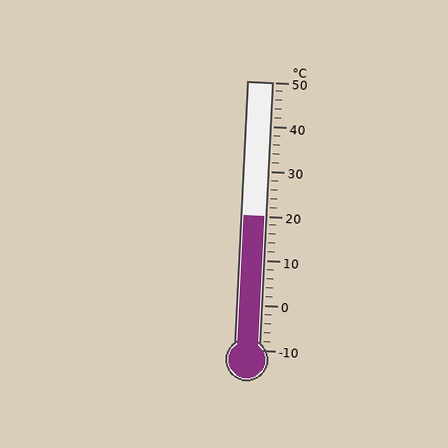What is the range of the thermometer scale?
The thermometer scale ranges from -10°C to 50°C.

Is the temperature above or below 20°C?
The temperature is at 20°C.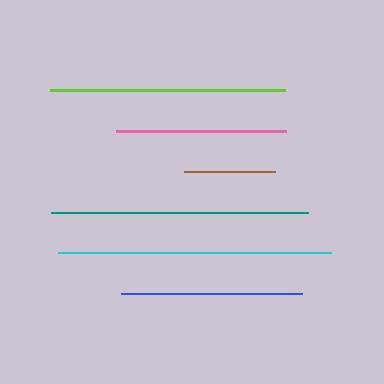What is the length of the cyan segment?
The cyan segment is approximately 273 pixels long.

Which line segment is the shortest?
The brown line is the shortest at approximately 90 pixels.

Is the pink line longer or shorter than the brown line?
The pink line is longer than the brown line.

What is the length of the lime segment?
The lime segment is approximately 235 pixels long.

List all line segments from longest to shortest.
From longest to shortest: cyan, teal, lime, blue, pink, brown.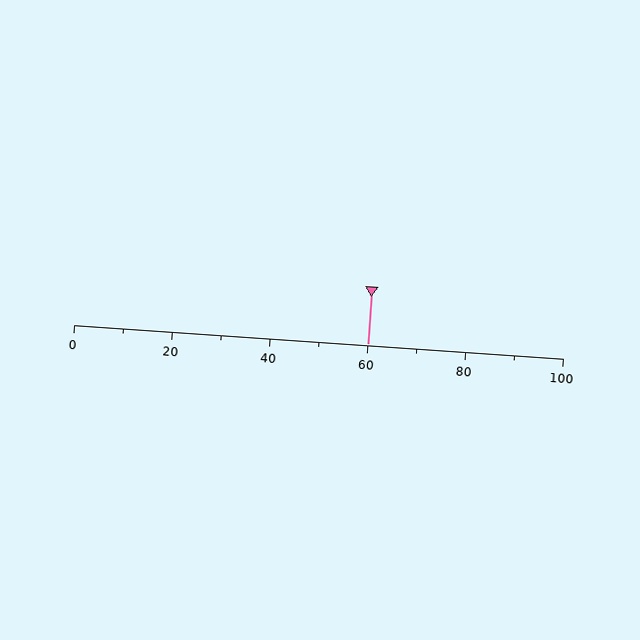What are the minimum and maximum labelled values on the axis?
The axis runs from 0 to 100.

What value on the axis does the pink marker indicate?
The marker indicates approximately 60.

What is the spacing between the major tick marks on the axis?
The major ticks are spaced 20 apart.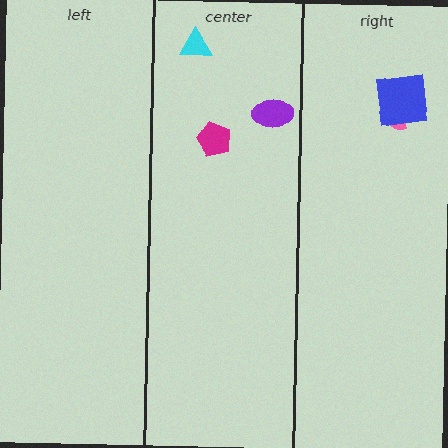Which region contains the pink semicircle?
The right region.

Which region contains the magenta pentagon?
The center region.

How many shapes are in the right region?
2.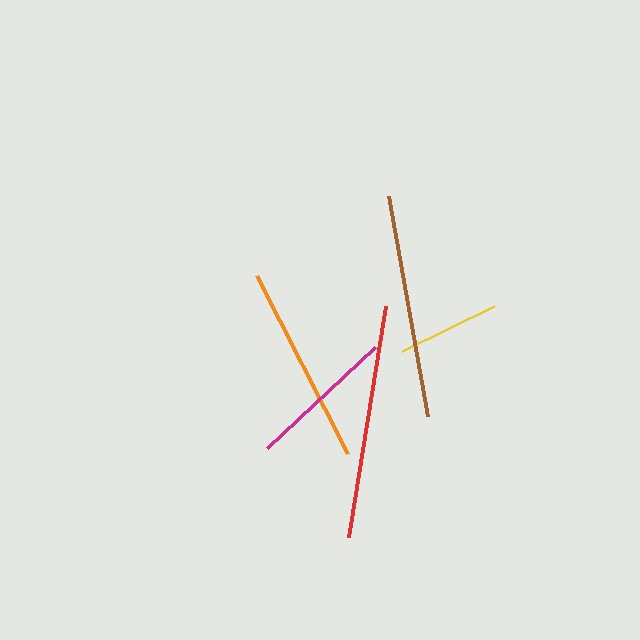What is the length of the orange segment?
The orange segment is approximately 201 pixels long.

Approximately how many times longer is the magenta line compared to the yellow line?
The magenta line is approximately 1.4 times the length of the yellow line.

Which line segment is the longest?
The red line is the longest at approximately 235 pixels.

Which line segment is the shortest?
The yellow line is the shortest at approximately 102 pixels.